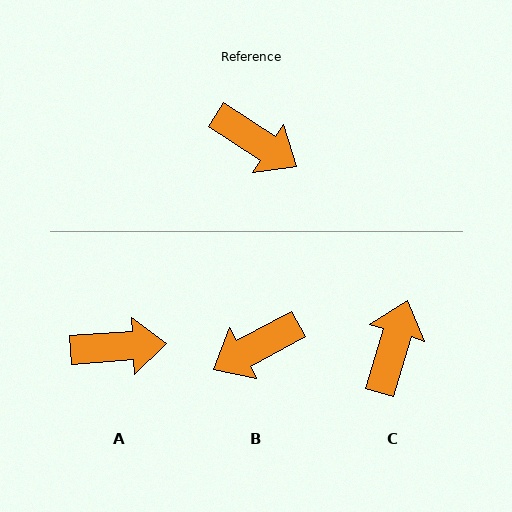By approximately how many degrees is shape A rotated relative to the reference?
Approximately 37 degrees counter-clockwise.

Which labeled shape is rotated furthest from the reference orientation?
B, about 119 degrees away.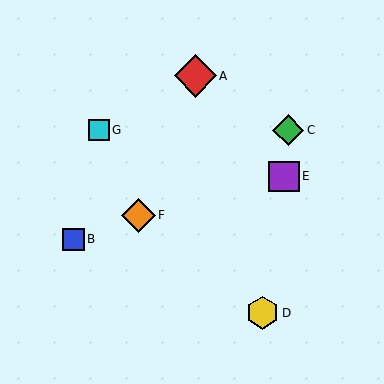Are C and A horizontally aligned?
No, C is at y≈130 and A is at y≈76.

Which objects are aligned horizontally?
Objects C, G are aligned horizontally.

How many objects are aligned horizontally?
2 objects (C, G) are aligned horizontally.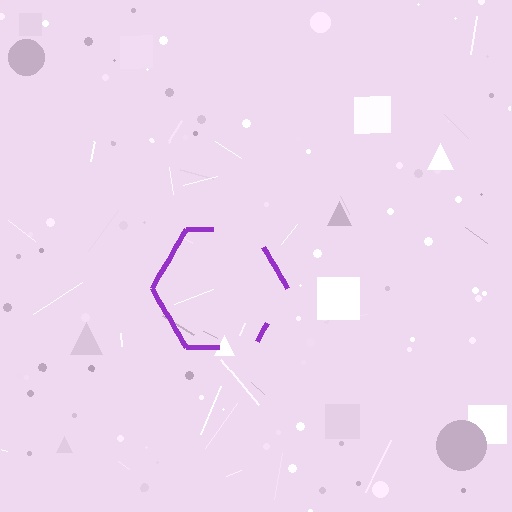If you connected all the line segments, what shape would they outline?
They would outline a hexagon.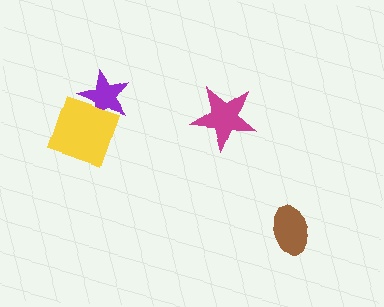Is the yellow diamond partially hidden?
No, no other shape covers it.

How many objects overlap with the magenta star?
0 objects overlap with the magenta star.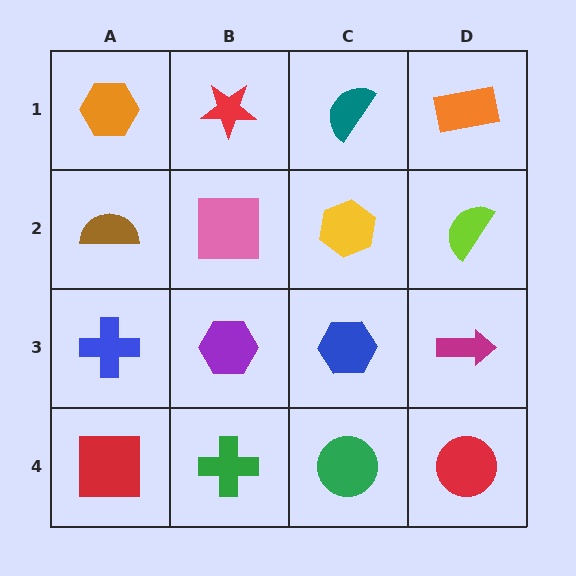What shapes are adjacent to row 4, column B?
A purple hexagon (row 3, column B), a red square (row 4, column A), a green circle (row 4, column C).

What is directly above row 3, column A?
A brown semicircle.